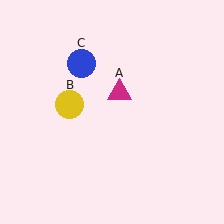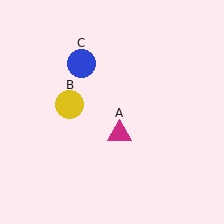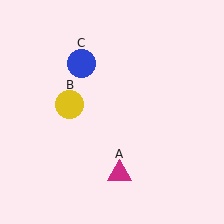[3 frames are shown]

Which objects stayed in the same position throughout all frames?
Yellow circle (object B) and blue circle (object C) remained stationary.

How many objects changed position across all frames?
1 object changed position: magenta triangle (object A).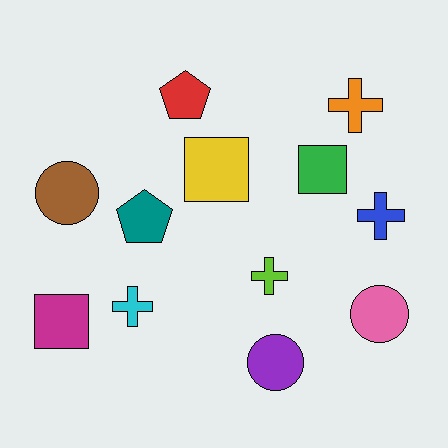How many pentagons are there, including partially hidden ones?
There are 2 pentagons.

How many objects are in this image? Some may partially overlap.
There are 12 objects.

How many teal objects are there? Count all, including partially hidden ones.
There is 1 teal object.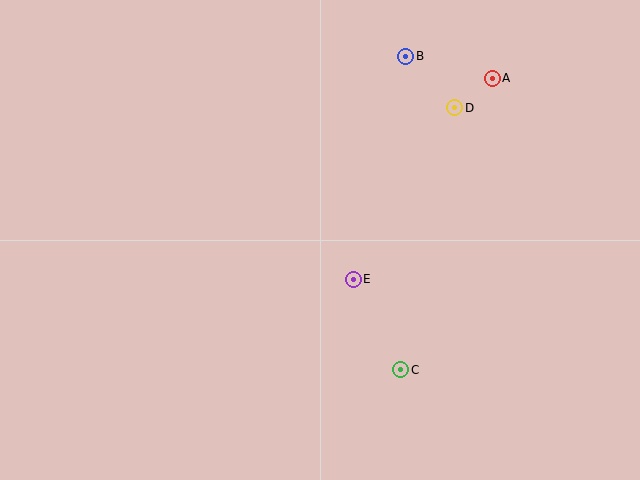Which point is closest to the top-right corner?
Point A is closest to the top-right corner.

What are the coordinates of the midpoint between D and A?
The midpoint between D and A is at (473, 93).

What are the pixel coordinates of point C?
Point C is at (401, 370).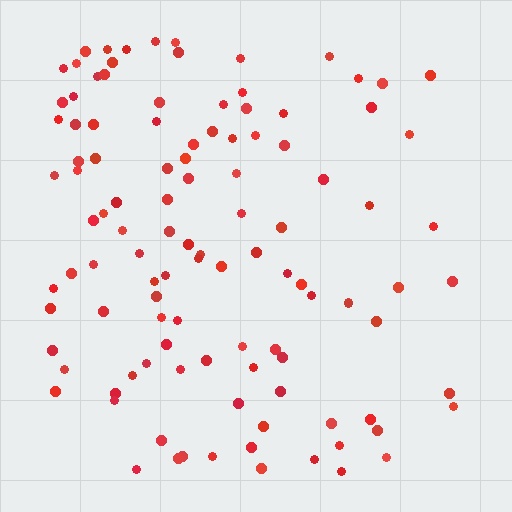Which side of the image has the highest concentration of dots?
The left.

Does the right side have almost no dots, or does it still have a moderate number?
Still a moderate number, just noticeably fewer than the left.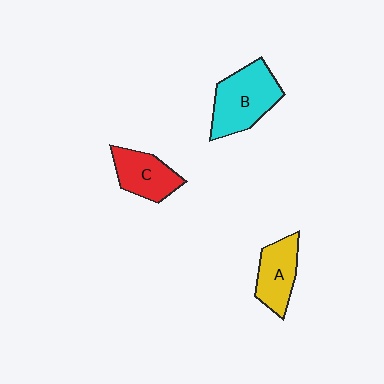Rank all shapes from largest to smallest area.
From largest to smallest: B (cyan), C (red), A (yellow).